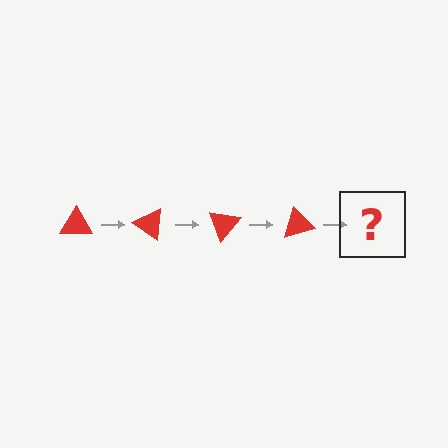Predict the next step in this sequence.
The next step is a red triangle rotated 140 degrees.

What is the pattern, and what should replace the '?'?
The pattern is that the triangle rotates 35 degrees each step. The '?' should be a red triangle rotated 140 degrees.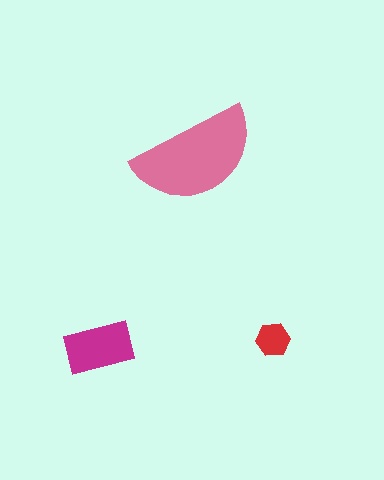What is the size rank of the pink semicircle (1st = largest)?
1st.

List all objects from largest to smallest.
The pink semicircle, the magenta rectangle, the red hexagon.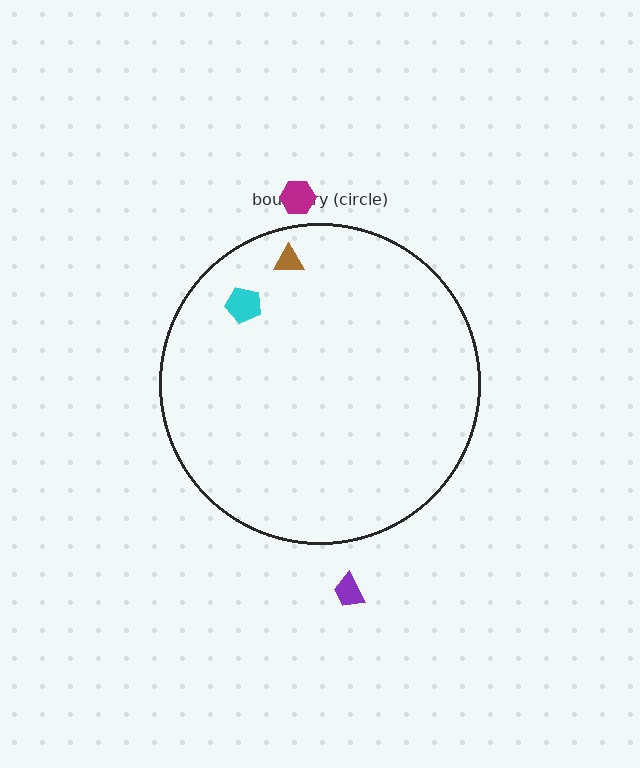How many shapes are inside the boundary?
2 inside, 2 outside.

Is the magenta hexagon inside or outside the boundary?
Outside.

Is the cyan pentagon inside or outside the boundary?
Inside.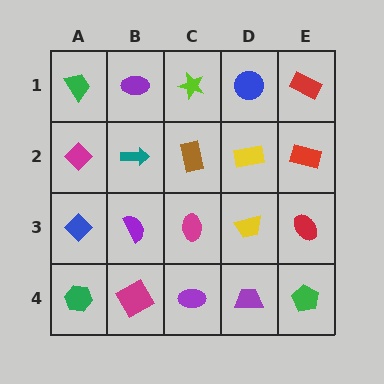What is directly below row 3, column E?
A green pentagon.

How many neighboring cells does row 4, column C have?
3.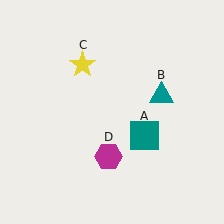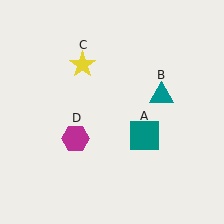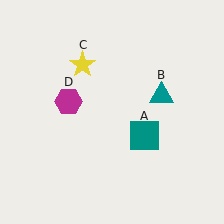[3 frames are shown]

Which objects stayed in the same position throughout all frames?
Teal square (object A) and teal triangle (object B) and yellow star (object C) remained stationary.